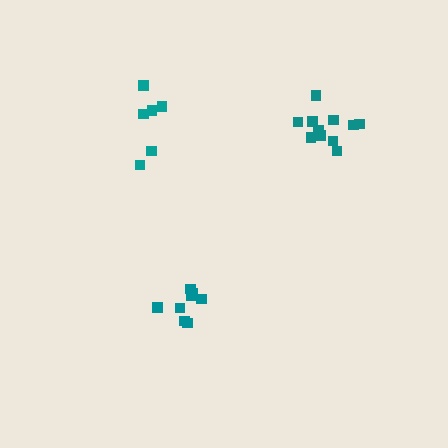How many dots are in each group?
Group 1: 8 dots, Group 2: 11 dots, Group 3: 6 dots (25 total).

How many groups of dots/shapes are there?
There are 3 groups.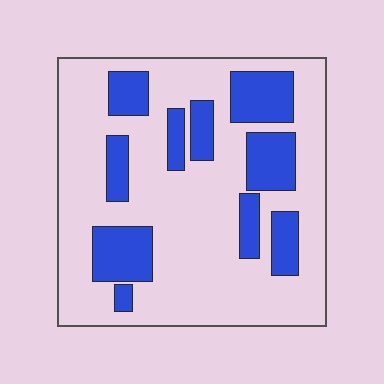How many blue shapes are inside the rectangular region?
10.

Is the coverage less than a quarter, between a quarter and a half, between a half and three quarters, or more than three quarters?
Between a quarter and a half.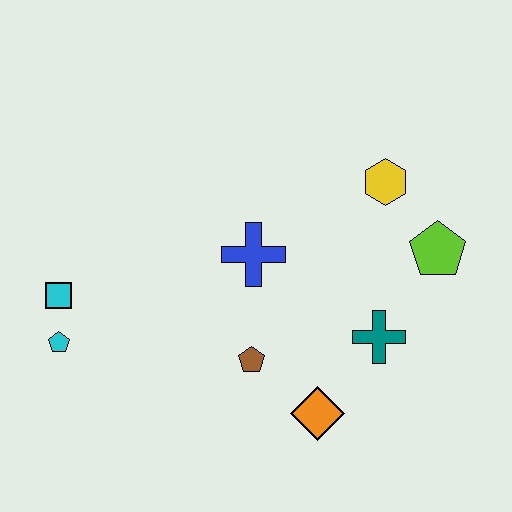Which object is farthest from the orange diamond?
The cyan square is farthest from the orange diamond.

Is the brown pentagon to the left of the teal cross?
Yes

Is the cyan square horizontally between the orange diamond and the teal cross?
No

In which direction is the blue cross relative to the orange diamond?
The blue cross is above the orange diamond.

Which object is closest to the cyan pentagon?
The cyan square is closest to the cyan pentagon.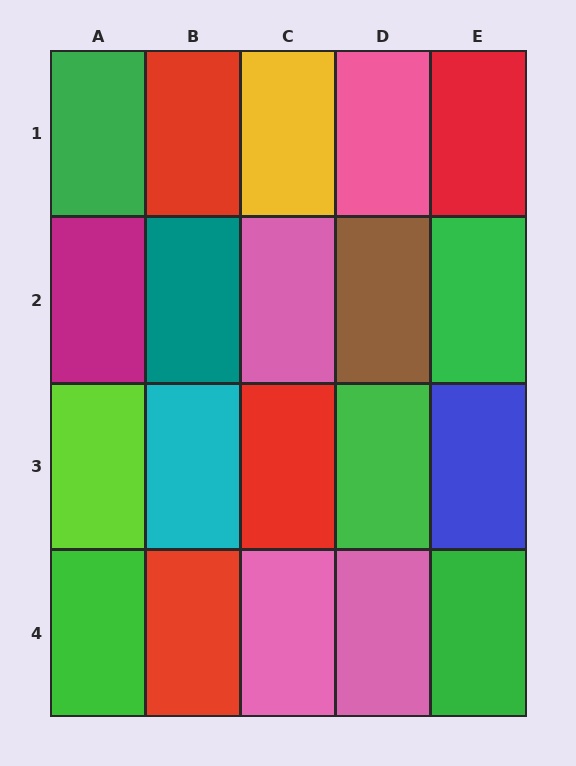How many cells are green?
5 cells are green.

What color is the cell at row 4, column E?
Green.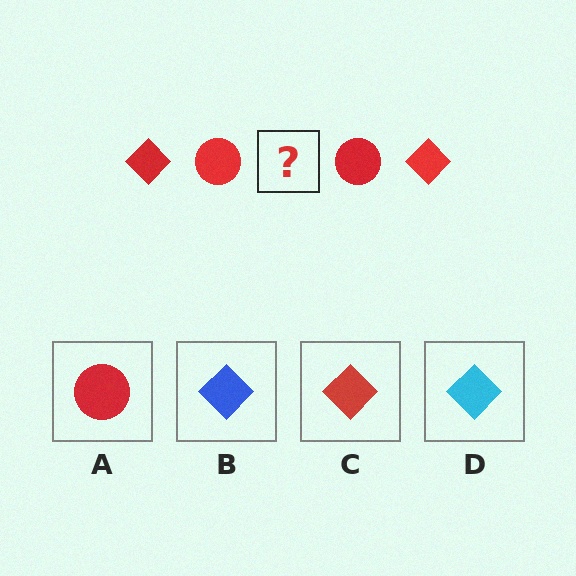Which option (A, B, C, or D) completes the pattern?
C.